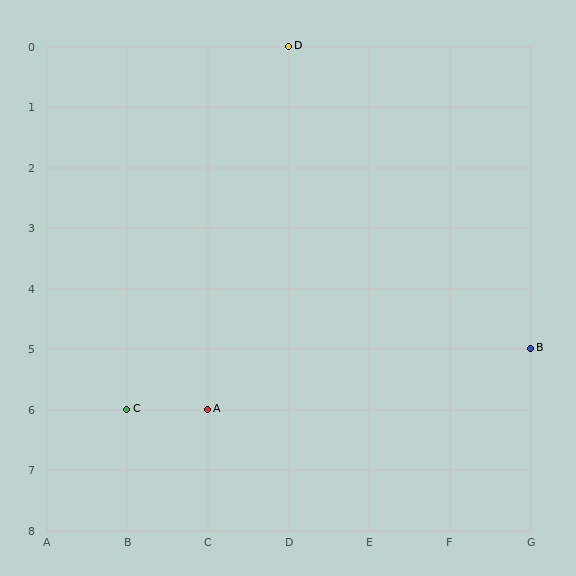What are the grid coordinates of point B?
Point B is at grid coordinates (G, 5).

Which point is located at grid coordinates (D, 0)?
Point D is at (D, 0).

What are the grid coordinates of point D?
Point D is at grid coordinates (D, 0).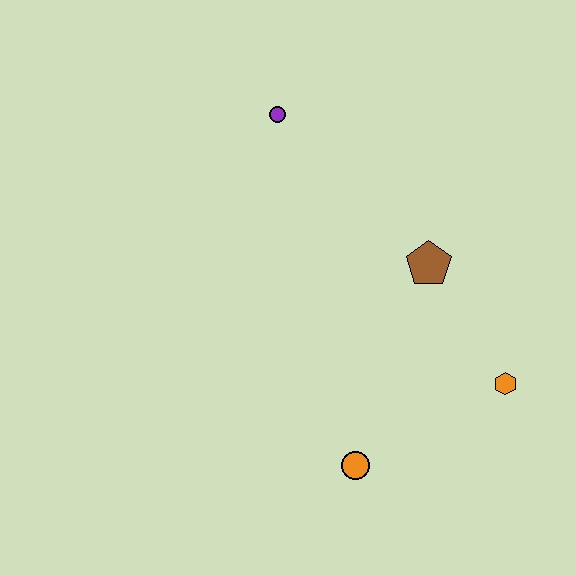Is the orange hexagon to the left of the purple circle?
No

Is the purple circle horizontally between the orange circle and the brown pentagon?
No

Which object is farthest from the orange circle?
The purple circle is farthest from the orange circle.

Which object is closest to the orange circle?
The orange hexagon is closest to the orange circle.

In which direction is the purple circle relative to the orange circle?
The purple circle is above the orange circle.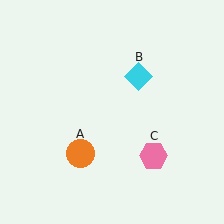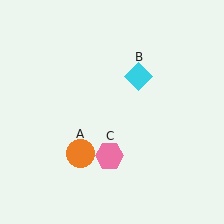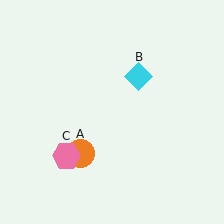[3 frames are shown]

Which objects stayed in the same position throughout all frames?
Orange circle (object A) and cyan diamond (object B) remained stationary.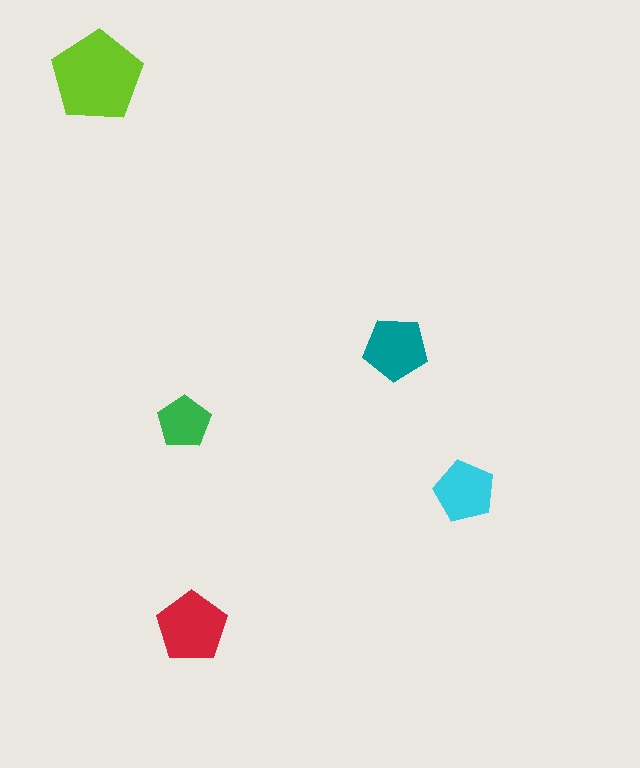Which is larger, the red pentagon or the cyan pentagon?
The red one.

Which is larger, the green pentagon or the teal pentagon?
The teal one.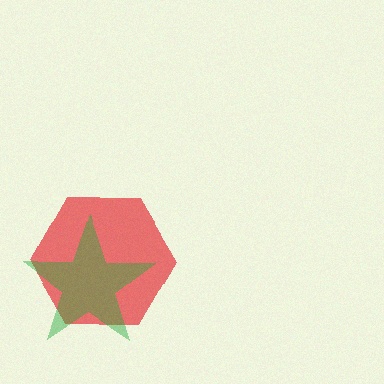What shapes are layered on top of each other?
The layered shapes are: a red hexagon, a green star.